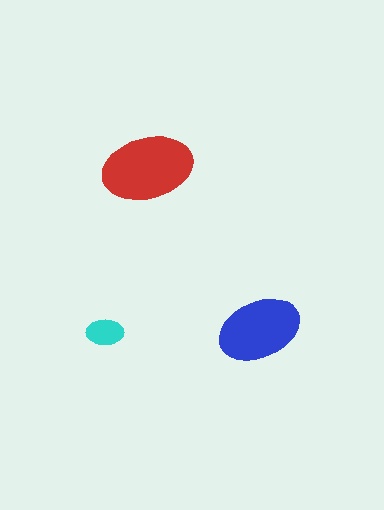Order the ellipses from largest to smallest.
the red one, the blue one, the cyan one.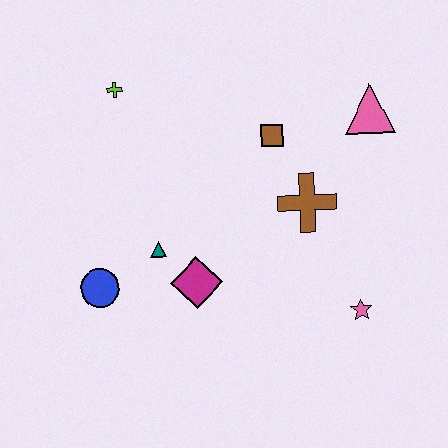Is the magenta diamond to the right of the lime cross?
Yes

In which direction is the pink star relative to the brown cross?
The pink star is below the brown cross.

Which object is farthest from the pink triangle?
The blue circle is farthest from the pink triangle.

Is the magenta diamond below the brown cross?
Yes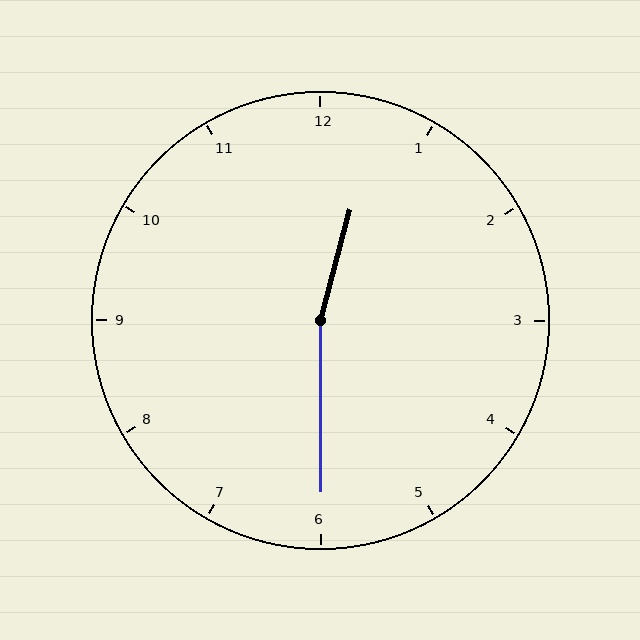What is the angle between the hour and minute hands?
Approximately 165 degrees.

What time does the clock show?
12:30.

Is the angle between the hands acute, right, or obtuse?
It is obtuse.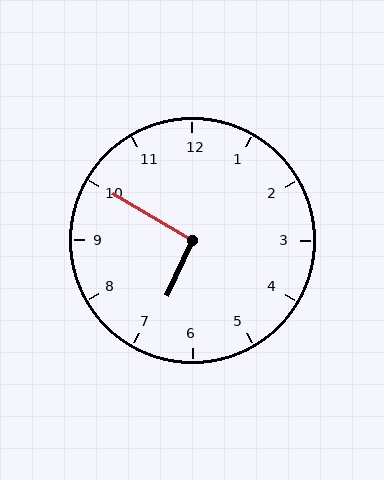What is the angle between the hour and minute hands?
Approximately 95 degrees.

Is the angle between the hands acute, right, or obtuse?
It is right.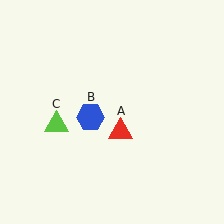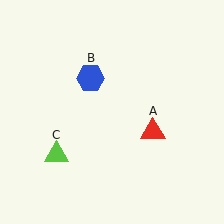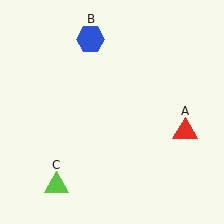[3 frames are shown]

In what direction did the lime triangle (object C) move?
The lime triangle (object C) moved down.